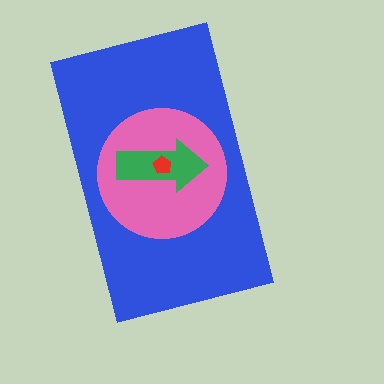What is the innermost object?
The red pentagon.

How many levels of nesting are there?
4.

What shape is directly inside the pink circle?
The green arrow.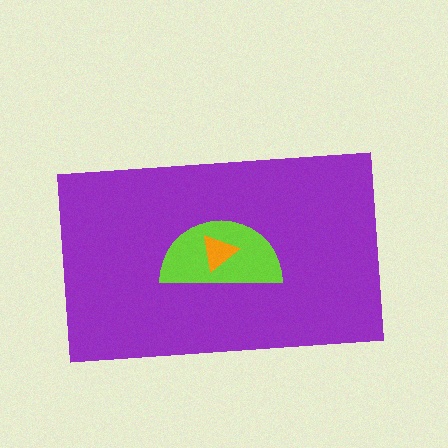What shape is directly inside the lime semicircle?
The orange triangle.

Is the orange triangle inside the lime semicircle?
Yes.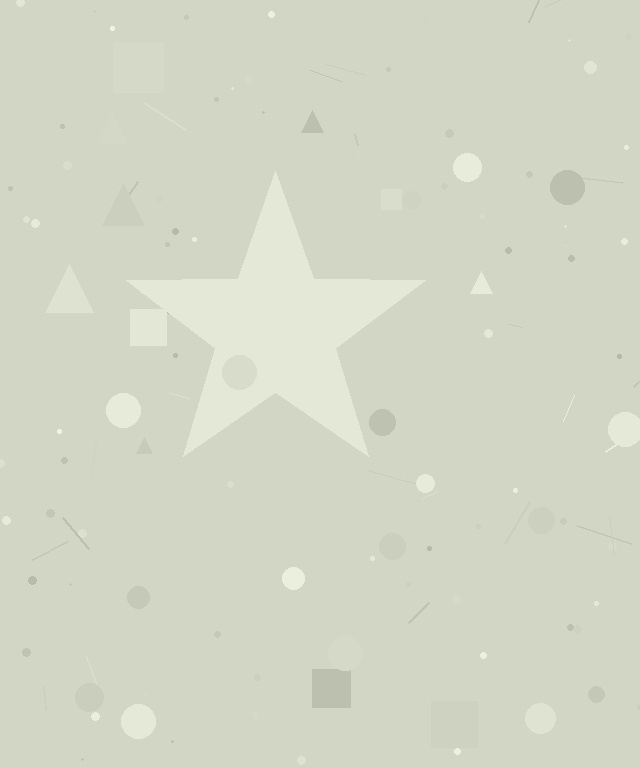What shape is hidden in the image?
A star is hidden in the image.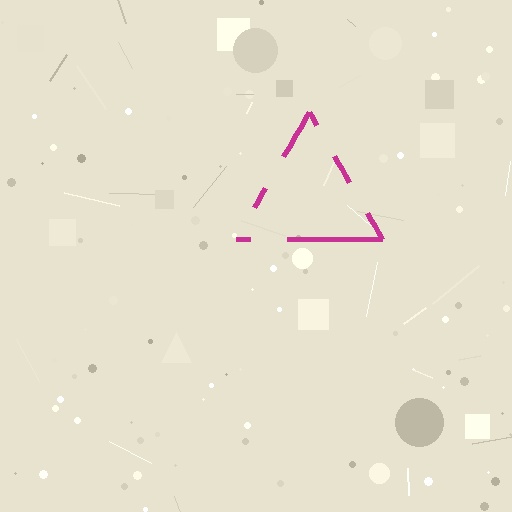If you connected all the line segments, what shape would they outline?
They would outline a triangle.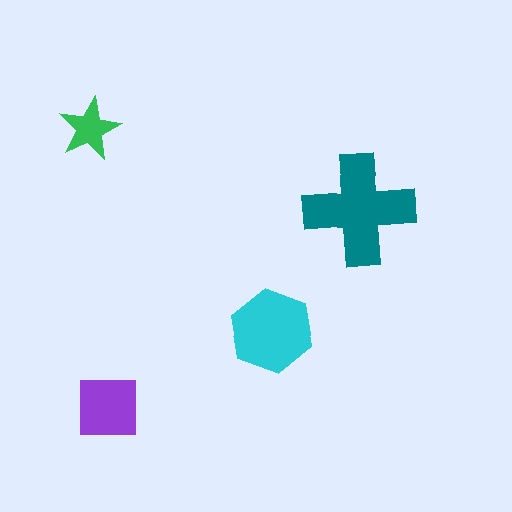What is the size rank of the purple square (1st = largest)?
3rd.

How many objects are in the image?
There are 4 objects in the image.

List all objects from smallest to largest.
The green star, the purple square, the cyan hexagon, the teal cross.